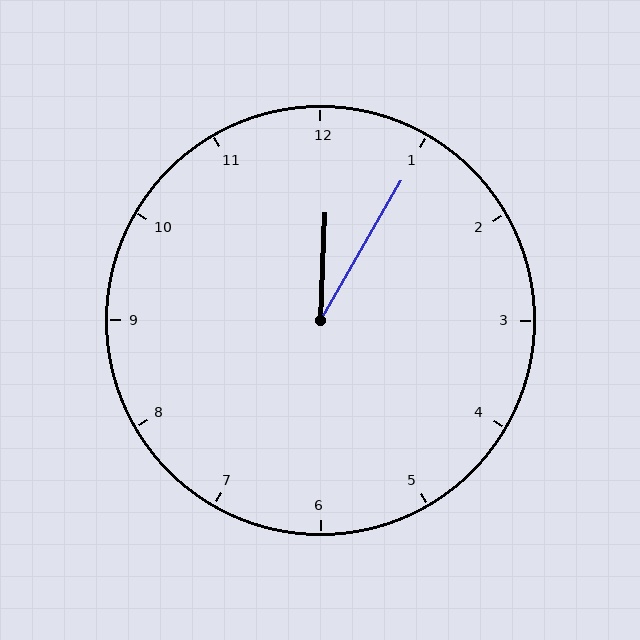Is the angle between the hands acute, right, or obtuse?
It is acute.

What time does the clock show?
12:05.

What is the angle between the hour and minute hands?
Approximately 28 degrees.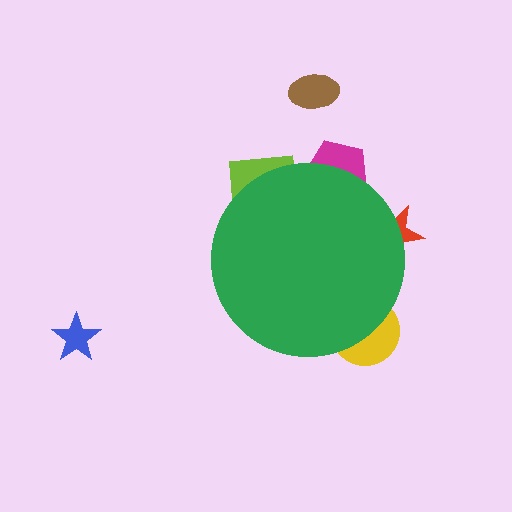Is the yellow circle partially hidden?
Yes, the yellow circle is partially hidden behind the green circle.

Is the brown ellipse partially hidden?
No, the brown ellipse is fully visible.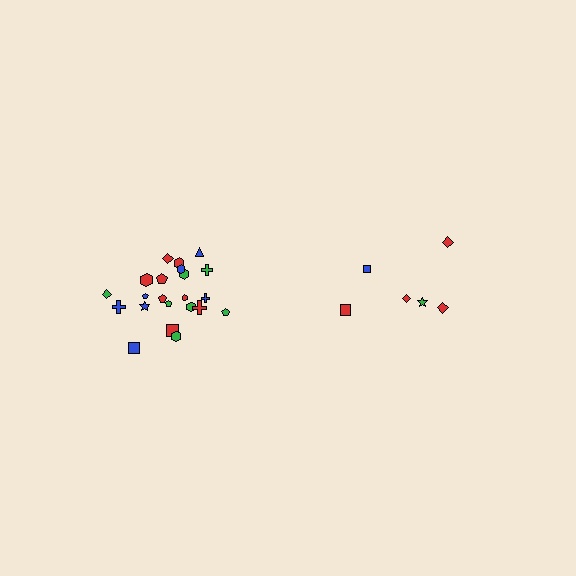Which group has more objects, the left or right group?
The left group.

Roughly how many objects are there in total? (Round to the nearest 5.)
Roughly 30 objects in total.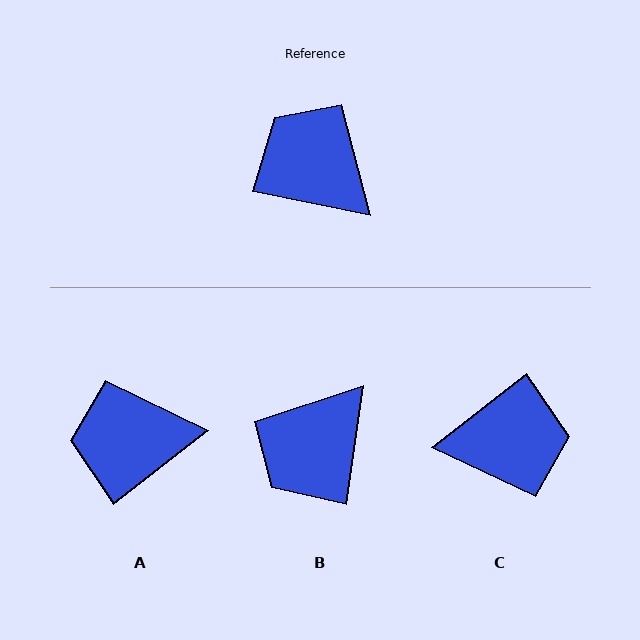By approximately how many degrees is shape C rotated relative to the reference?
Approximately 130 degrees clockwise.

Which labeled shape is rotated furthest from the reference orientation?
C, about 130 degrees away.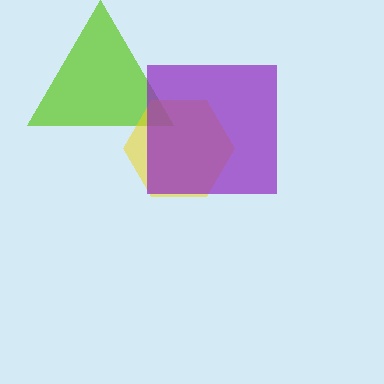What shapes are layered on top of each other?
The layered shapes are: a lime triangle, a yellow hexagon, a purple square.